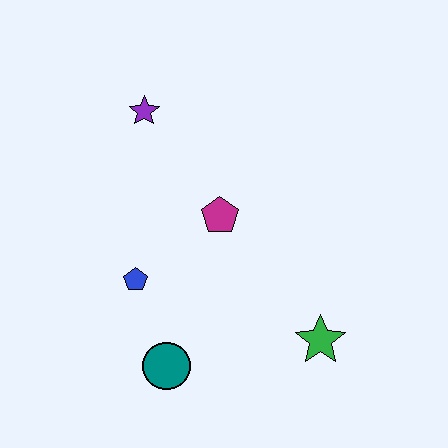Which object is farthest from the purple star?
The green star is farthest from the purple star.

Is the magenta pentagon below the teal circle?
No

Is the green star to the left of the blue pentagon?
No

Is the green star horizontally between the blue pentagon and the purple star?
No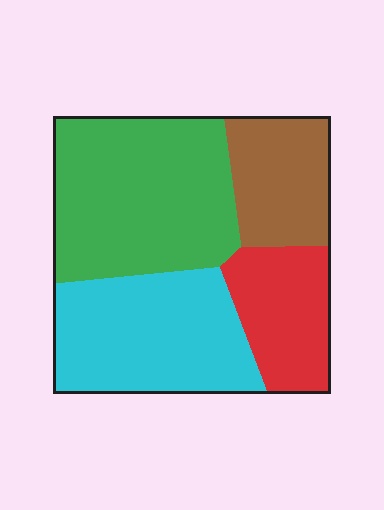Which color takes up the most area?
Green, at roughly 35%.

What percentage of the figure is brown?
Brown takes up less than a quarter of the figure.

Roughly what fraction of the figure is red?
Red takes up about one sixth (1/6) of the figure.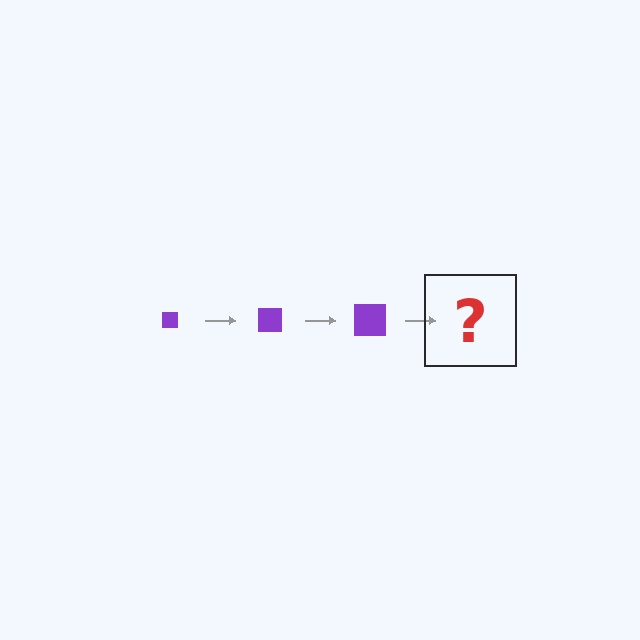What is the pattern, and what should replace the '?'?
The pattern is that the square gets progressively larger each step. The '?' should be a purple square, larger than the previous one.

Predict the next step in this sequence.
The next step is a purple square, larger than the previous one.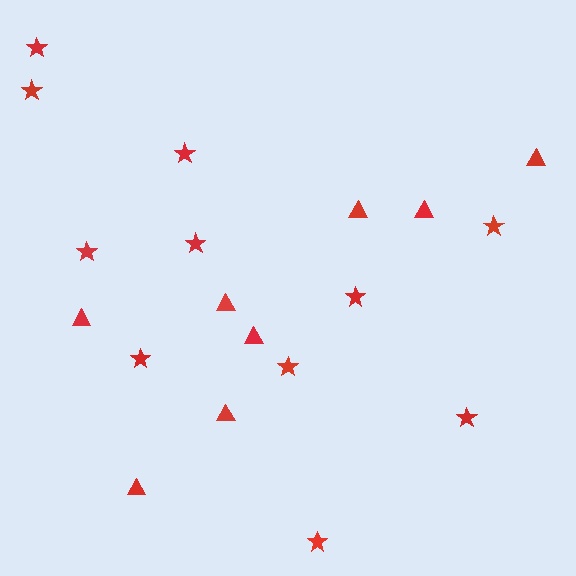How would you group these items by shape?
There are 2 groups: one group of triangles (8) and one group of stars (11).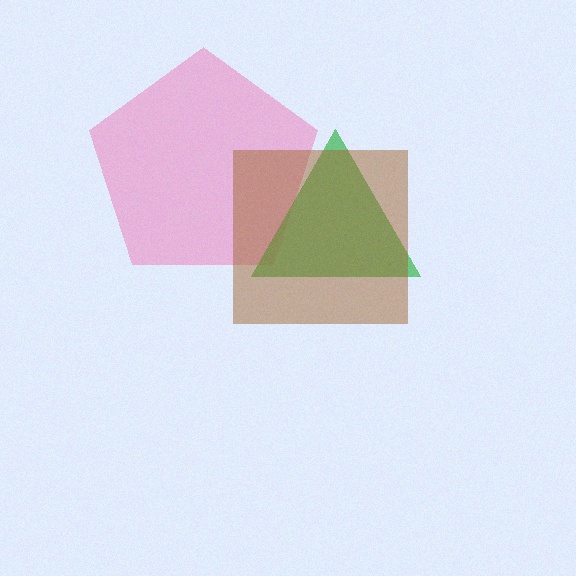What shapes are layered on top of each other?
The layered shapes are: a pink pentagon, a green triangle, a brown square.